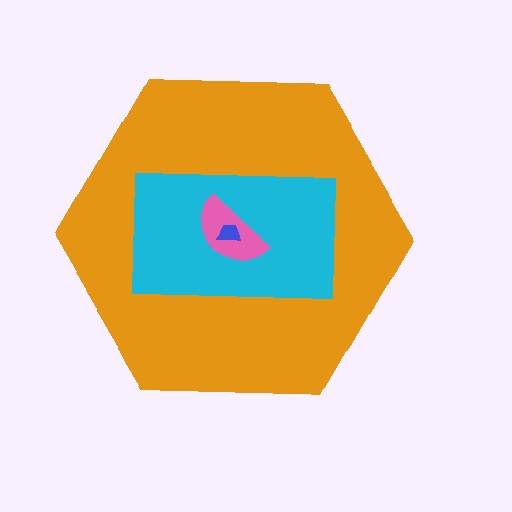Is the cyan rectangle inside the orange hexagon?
Yes.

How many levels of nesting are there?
4.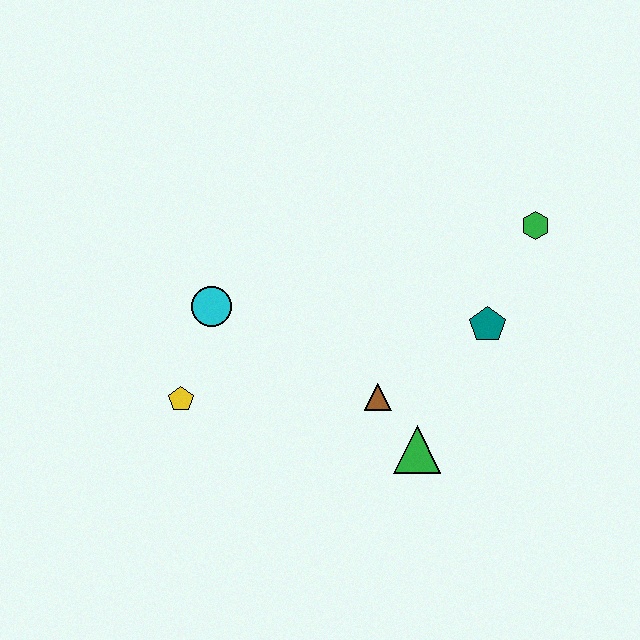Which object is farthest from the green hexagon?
The yellow pentagon is farthest from the green hexagon.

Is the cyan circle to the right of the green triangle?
No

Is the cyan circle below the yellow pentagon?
No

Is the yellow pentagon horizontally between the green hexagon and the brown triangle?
No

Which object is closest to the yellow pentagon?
The cyan circle is closest to the yellow pentagon.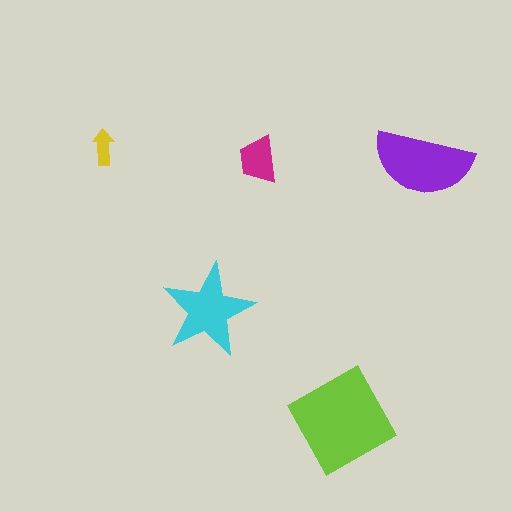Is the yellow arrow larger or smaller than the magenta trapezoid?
Smaller.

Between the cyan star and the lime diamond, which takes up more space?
The lime diamond.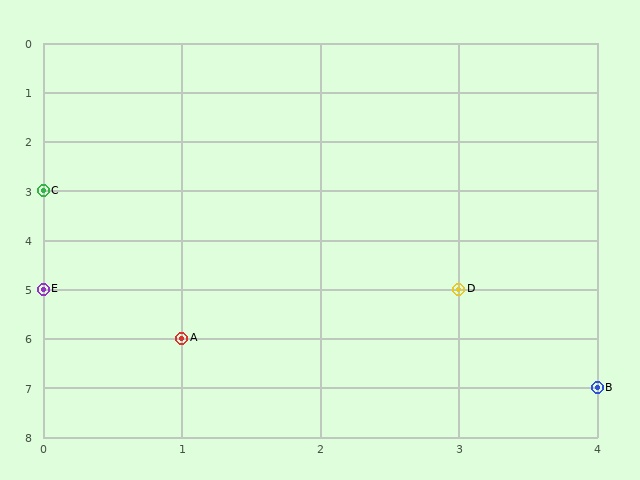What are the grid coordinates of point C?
Point C is at grid coordinates (0, 3).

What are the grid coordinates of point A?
Point A is at grid coordinates (1, 6).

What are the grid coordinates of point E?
Point E is at grid coordinates (0, 5).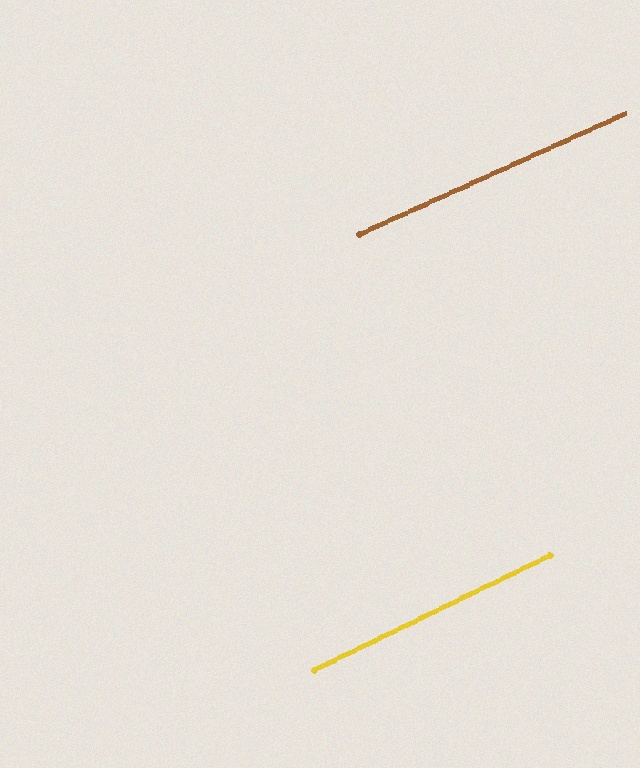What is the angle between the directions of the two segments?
Approximately 1 degree.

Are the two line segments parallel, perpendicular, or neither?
Parallel — their directions differ by only 1.4°.